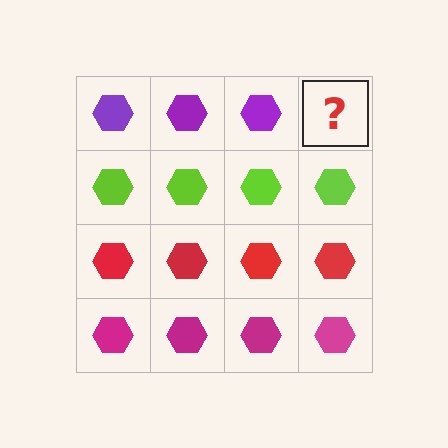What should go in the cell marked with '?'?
The missing cell should contain a purple hexagon.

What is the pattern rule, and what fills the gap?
The rule is that each row has a consistent color. The gap should be filled with a purple hexagon.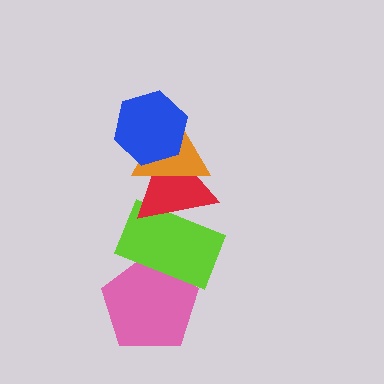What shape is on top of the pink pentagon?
The lime rectangle is on top of the pink pentagon.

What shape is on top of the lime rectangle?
The red triangle is on top of the lime rectangle.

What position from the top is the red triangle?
The red triangle is 3rd from the top.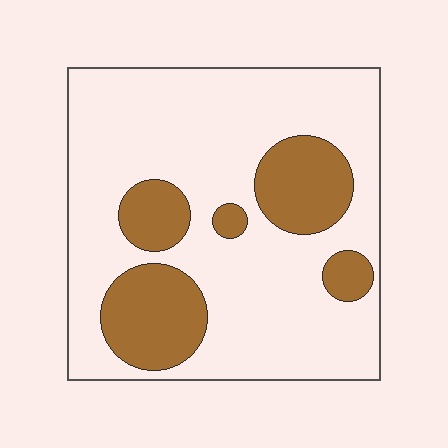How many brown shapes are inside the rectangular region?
5.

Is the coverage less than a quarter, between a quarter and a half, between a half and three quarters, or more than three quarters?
Less than a quarter.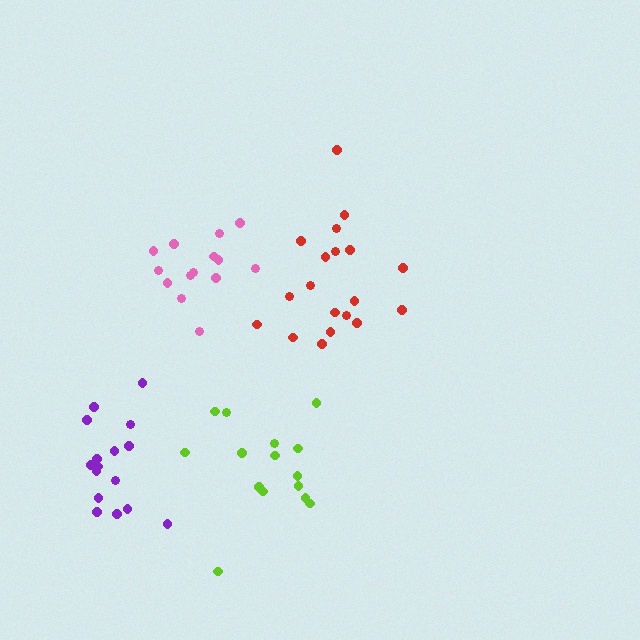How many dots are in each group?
Group 1: 19 dots, Group 2: 14 dots, Group 3: 16 dots, Group 4: 15 dots (64 total).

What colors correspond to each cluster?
The clusters are colored: red, pink, purple, lime.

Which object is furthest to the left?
The purple cluster is leftmost.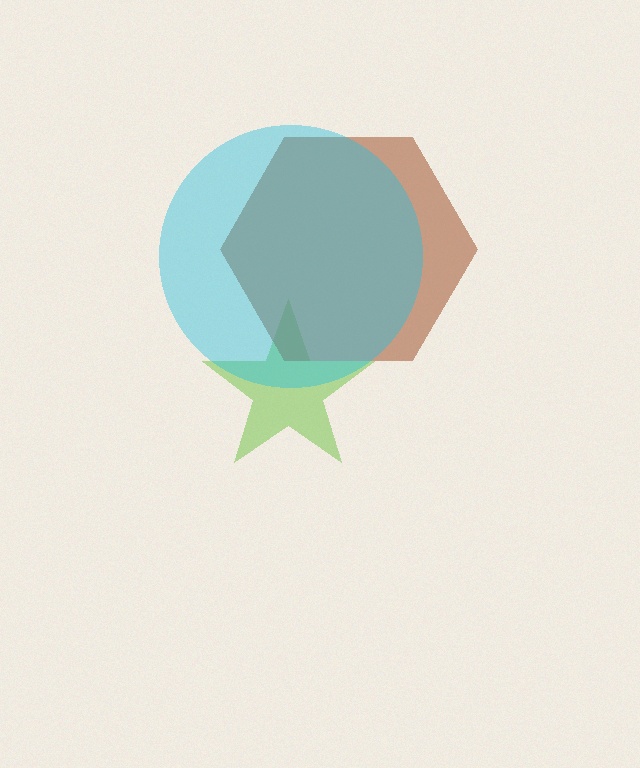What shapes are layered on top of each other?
The layered shapes are: a lime star, a brown hexagon, a cyan circle.